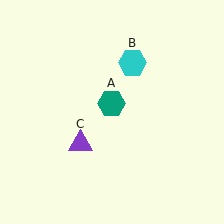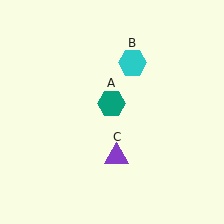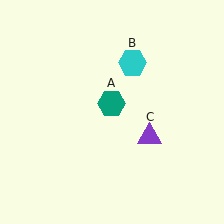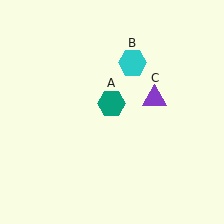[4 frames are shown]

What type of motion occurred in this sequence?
The purple triangle (object C) rotated counterclockwise around the center of the scene.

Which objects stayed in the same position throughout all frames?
Teal hexagon (object A) and cyan hexagon (object B) remained stationary.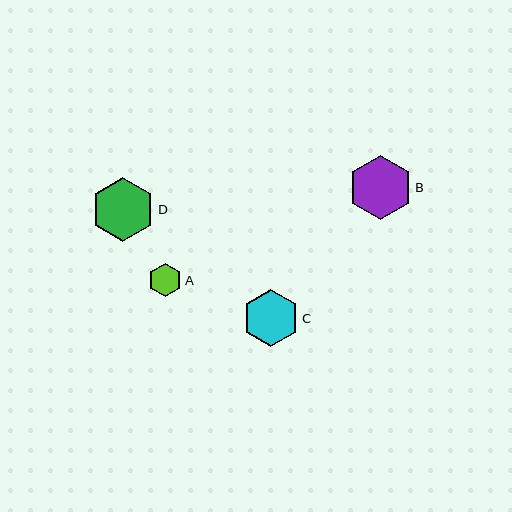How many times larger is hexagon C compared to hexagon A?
Hexagon C is approximately 1.7 times the size of hexagon A.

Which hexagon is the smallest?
Hexagon A is the smallest with a size of approximately 33 pixels.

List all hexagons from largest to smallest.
From largest to smallest: D, B, C, A.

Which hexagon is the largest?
Hexagon D is the largest with a size of approximately 64 pixels.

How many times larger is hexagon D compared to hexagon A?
Hexagon D is approximately 1.9 times the size of hexagon A.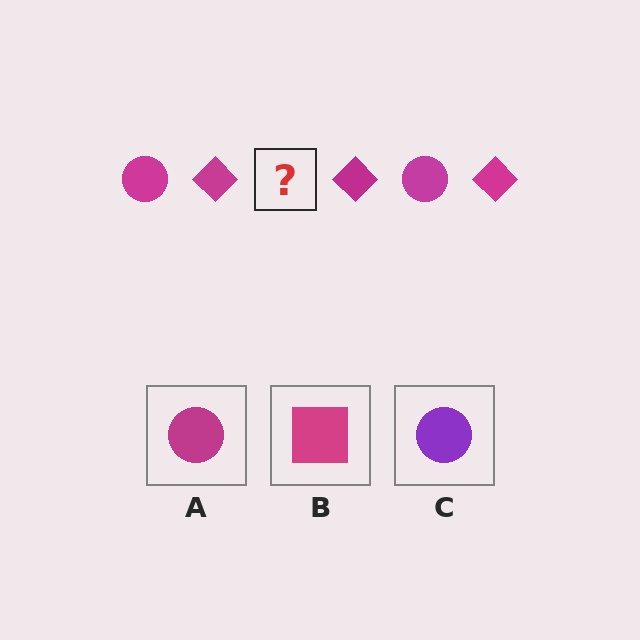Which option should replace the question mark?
Option A.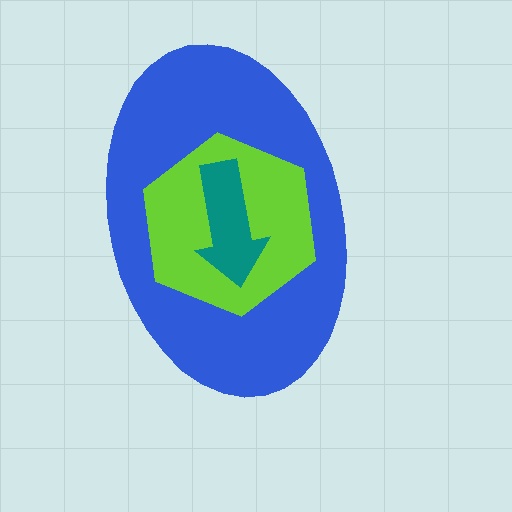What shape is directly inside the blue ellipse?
The lime hexagon.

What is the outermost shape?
The blue ellipse.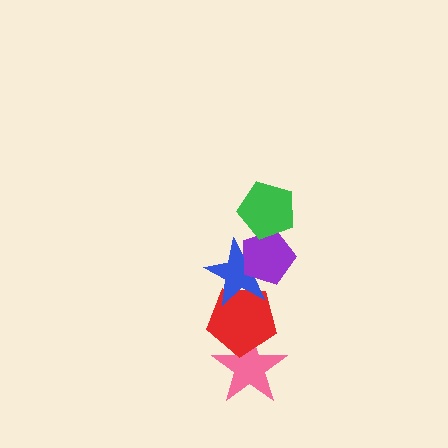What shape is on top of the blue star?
The purple pentagon is on top of the blue star.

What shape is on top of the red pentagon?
The blue star is on top of the red pentagon.